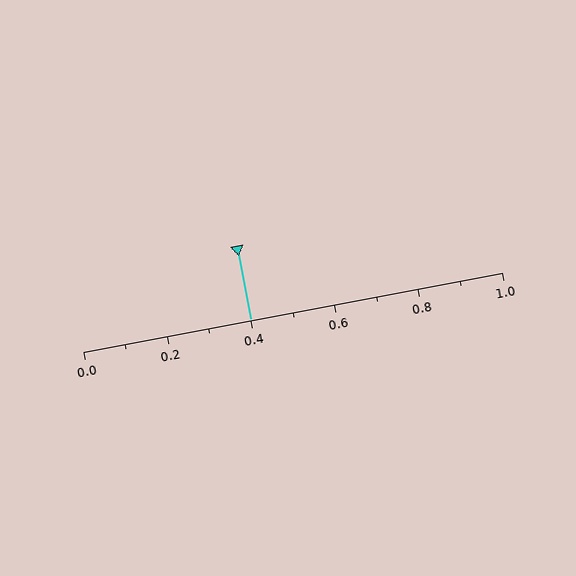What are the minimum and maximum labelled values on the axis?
The axis runs from 0.0 to 1.0.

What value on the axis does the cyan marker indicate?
The marker indicates approximately 0.4.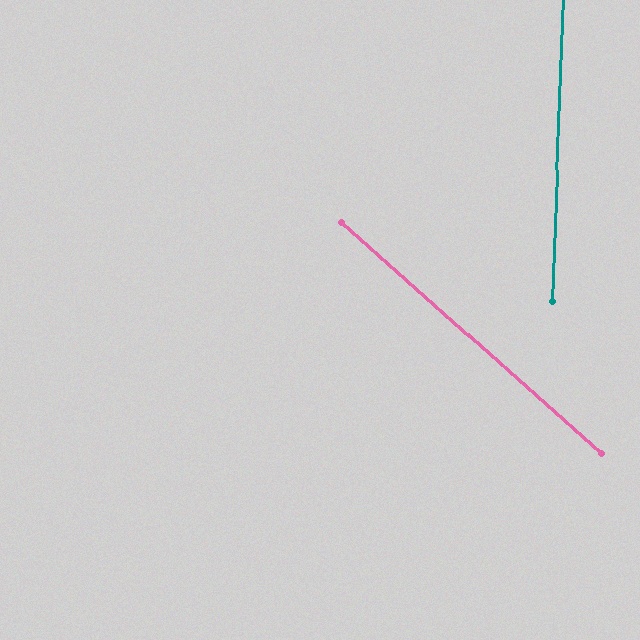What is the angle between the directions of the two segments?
Approximately 51 degrees.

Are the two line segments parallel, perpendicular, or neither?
Neither parallel nor perpendicular — they differ by about 51°.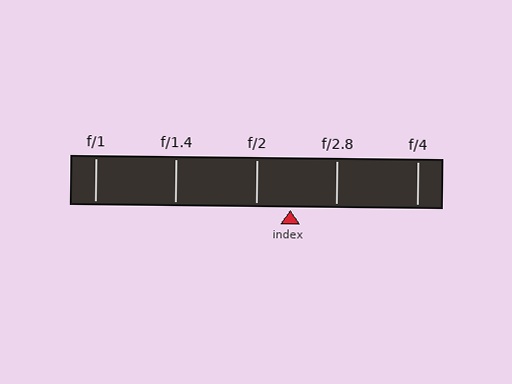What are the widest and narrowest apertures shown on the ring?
The widest aperture shown is f/1 and the narrowest is f/4.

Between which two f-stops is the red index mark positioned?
The index mark is between f/2 and f/2.8.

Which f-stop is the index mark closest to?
The index mark is closest to f/2.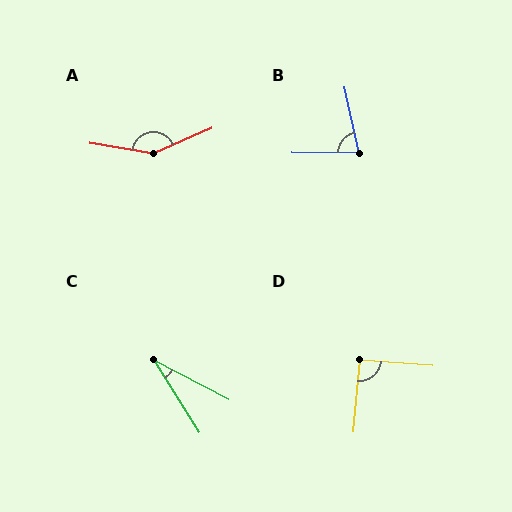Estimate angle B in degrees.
Approximately 77 degrees.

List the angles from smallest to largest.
C (30°), B (77°), D (91°), A (147°).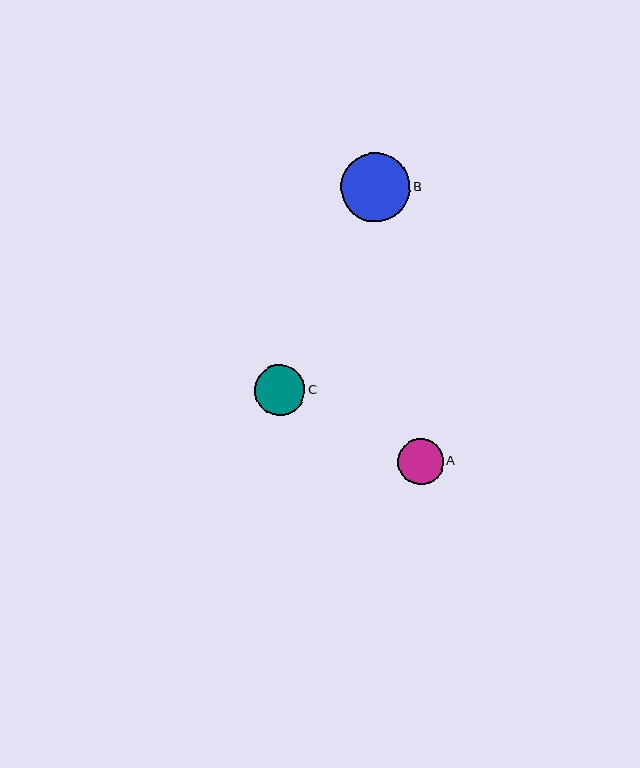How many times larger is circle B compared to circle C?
Circle B is approximately 1.4 times the size of circle C.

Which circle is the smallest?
Circle A is the smallest with a size of approximately 46 pixels.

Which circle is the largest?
Circle B is the largest with a size of approximately 69 pixels.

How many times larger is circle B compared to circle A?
Circle B is approximately 1.5 times the size of circle A.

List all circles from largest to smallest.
From largest to smallest: B, C, A.